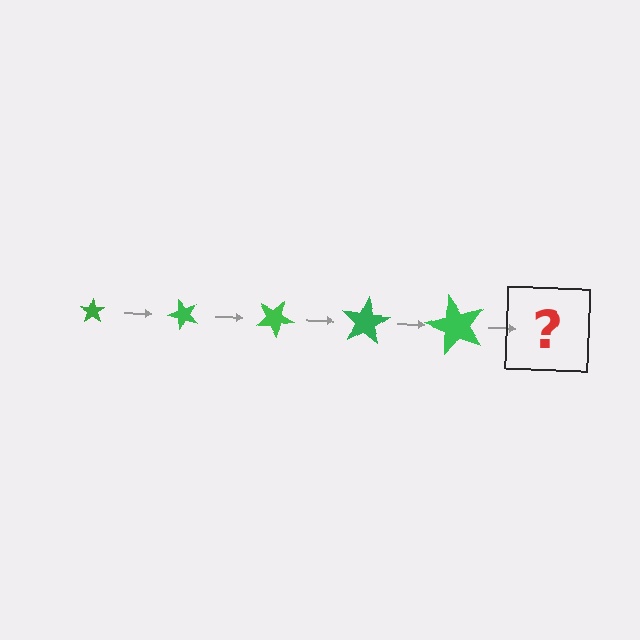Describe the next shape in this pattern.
It should be a star, larger than the previous one and rotated 250 degrees from the start.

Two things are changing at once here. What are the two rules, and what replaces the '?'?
The two rules are that the star grows larger each step and it rotates 50 degrees each step. The '?' should be a star, larger than the previous one and rotated 250 degrees from the start.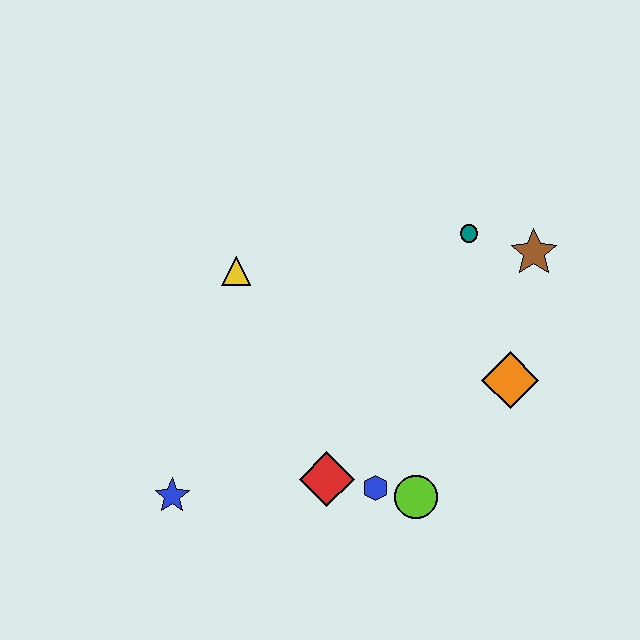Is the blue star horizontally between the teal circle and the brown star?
No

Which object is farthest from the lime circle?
The yellow triangle is farthest from the lime circle.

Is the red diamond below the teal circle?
Yes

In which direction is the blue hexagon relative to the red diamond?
The blue hexagon is to the right of the red diamond.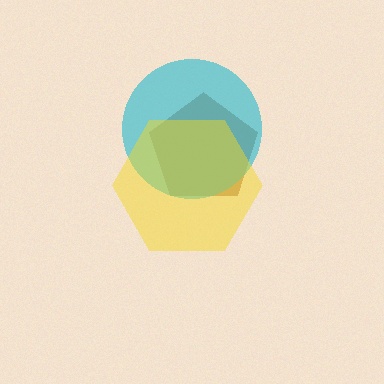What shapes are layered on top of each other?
The layered shapes are: a brown pentagon, a cyan circle, a yellow hexagon.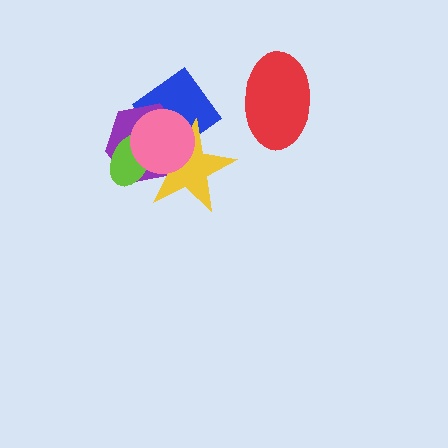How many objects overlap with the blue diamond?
3 objects overlap with the blue diamond.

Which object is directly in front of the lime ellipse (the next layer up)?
The yellow star is directly in front of the lime ellipse.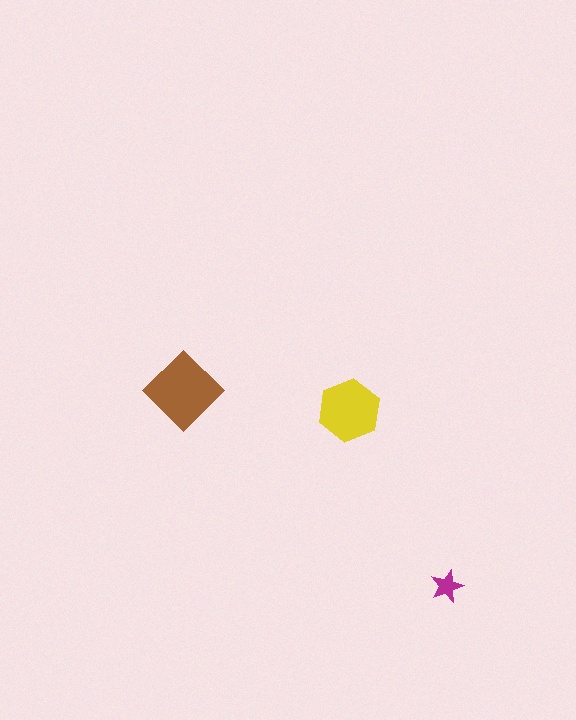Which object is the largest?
The brown diamond.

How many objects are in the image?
There are 3 objects in the image.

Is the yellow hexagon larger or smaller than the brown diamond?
Smaller.